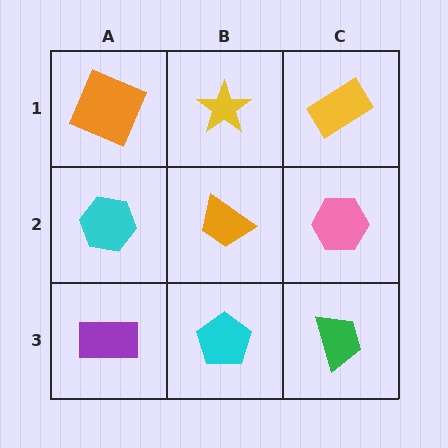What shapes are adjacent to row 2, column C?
A yellow rectangle (row 1, column C), a green trapezoid (row 3, column C), an orange trapezoid (row 2, column B).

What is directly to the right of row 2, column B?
A pink hexagon.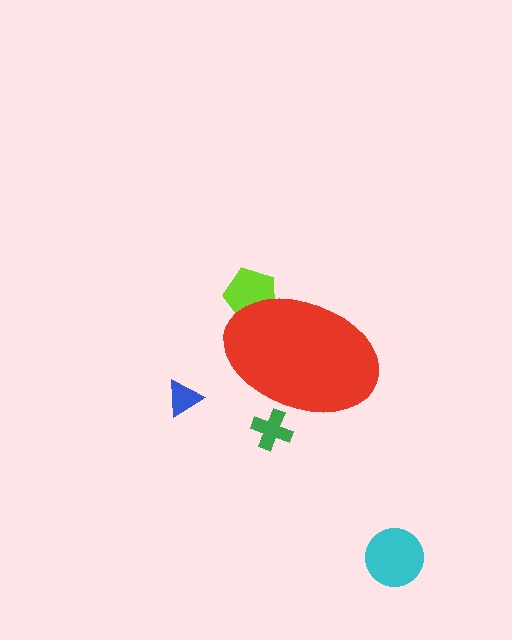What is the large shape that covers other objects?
A red ellipse.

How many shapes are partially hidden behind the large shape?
2 shapes are partially hidden.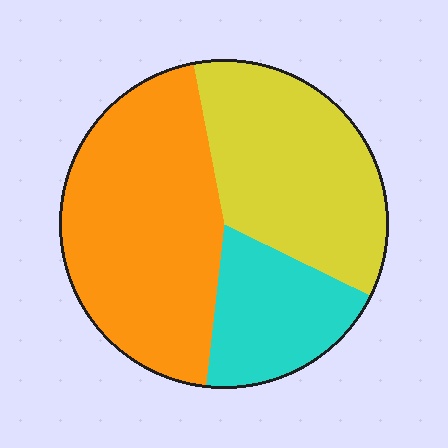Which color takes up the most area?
Orange, at roughly 45%.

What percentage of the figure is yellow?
Yellow takes up about one third (1/3) of the figure.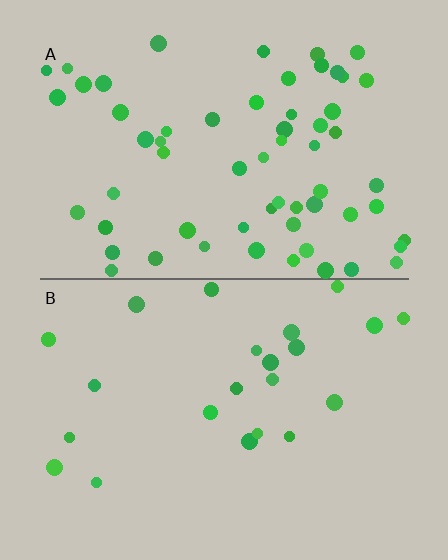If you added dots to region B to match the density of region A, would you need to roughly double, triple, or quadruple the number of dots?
Approximately triple.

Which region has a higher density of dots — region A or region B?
A (the top).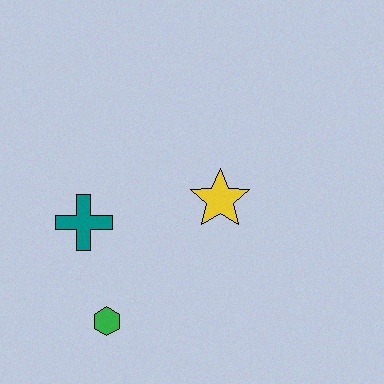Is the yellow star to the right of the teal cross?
Yes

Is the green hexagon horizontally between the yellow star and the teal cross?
Yes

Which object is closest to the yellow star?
The teal cross is closest to the yellow star.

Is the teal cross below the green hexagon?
No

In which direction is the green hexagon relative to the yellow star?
The green hexagon is below the yellow star.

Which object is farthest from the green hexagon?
The yellow star is farthest from the green hexagon.